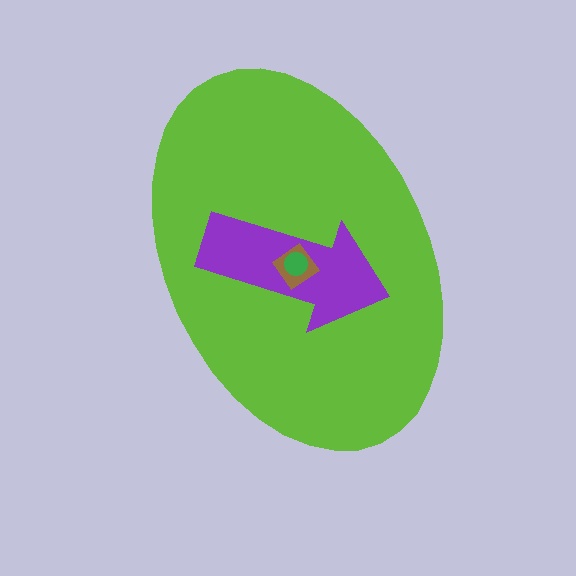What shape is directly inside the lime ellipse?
The purple arrow.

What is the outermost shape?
The lime ellipse.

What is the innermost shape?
The green circle.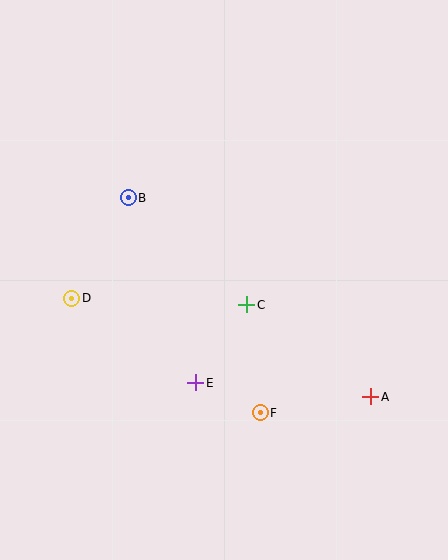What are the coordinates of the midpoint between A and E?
The midpoint between A and E is at (283, 390).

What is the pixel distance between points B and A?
The distance between B and A is 314 pixels.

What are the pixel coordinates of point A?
Point A is at (371, 397).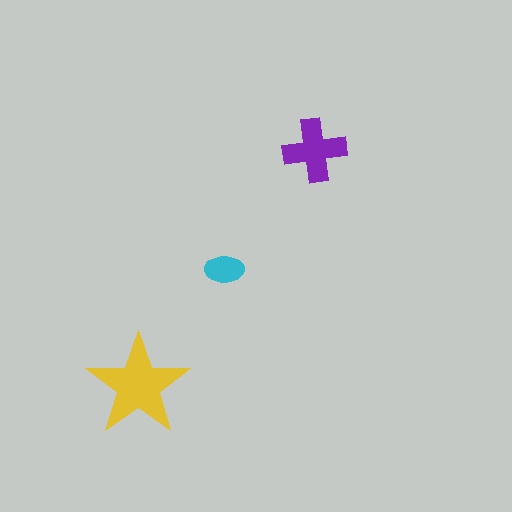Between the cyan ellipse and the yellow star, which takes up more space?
The yellow star.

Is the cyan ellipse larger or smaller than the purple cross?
Smaller.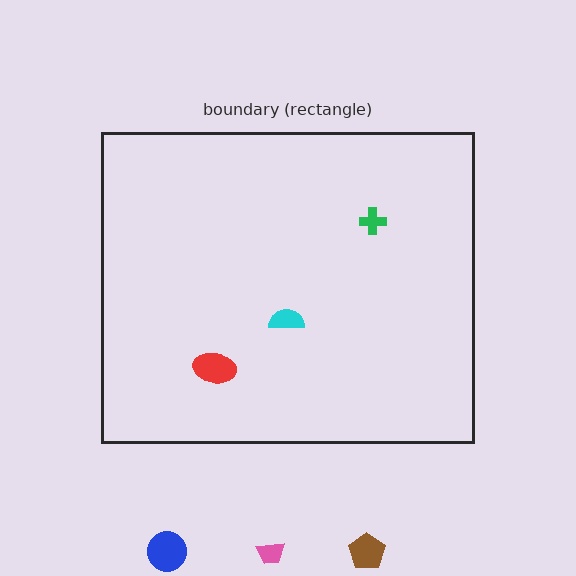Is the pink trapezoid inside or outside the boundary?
Outside.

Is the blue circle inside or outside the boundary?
Outside.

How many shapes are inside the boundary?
3 inside, 3 outside.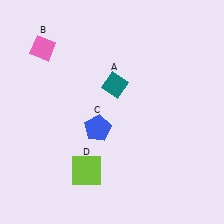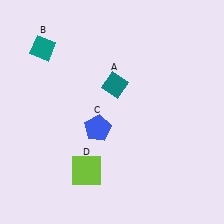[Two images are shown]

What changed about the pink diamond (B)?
In Image 1, B is pink. In Image 2, it changed to teal.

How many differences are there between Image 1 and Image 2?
There is 1 difference between the two images.